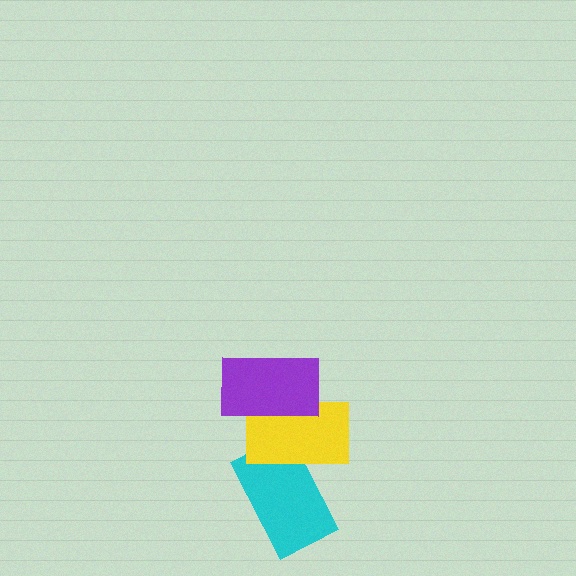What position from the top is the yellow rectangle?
The yellow rectangle is 2nd from the top.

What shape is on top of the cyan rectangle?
The yellow rectangle is on top of the cyan rectangle.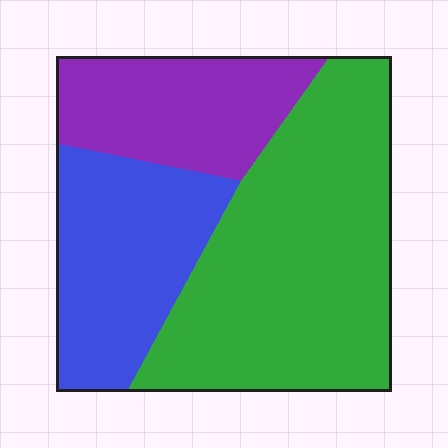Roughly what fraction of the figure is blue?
Blue covers about 25% of the figure.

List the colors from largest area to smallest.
From largest to smallest: green, blue, purple.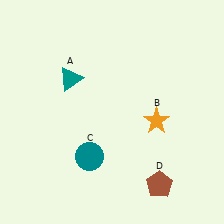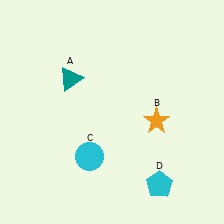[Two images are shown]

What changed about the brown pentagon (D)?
In Image 1, D is brown. In Image 2, it changed to cyan.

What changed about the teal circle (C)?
In Image 1, C is teal. In Image 2, it changed to cyan.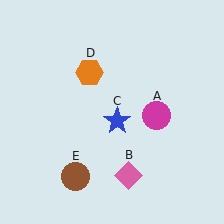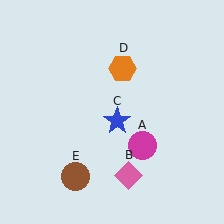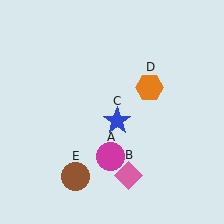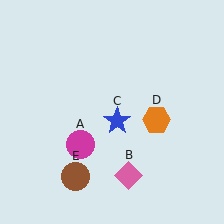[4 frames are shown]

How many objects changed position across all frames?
2 objects changed position: magenta circle (object A), orange hexagon (object D).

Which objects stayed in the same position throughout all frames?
Pink diamond (object B) and blue star (object C) and brown circle (object E) remained stationary.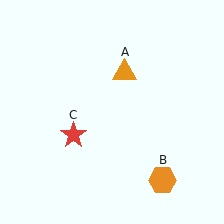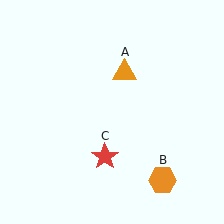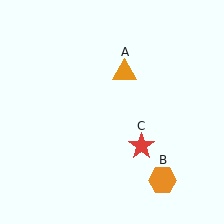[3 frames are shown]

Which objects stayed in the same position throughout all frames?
Orange triangle (object A) and orange hexagon (object B) remained stationary.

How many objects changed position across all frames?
1 object changed position: red star (object C).